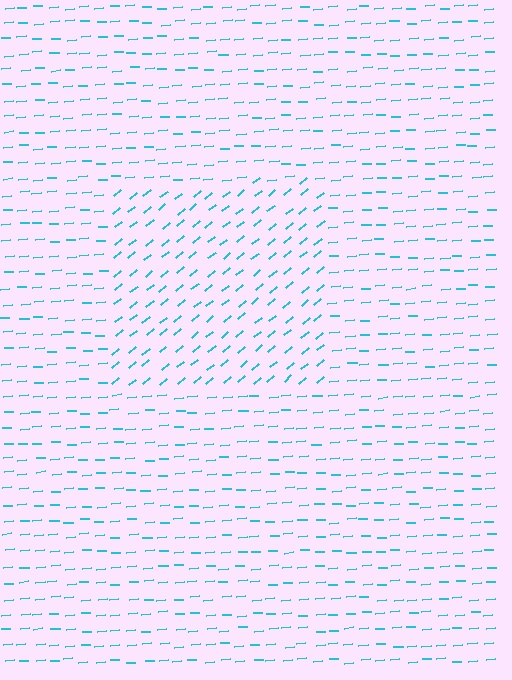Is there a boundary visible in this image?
Yes, there is a texture boundary formed by a change in line orientation.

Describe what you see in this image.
The image is filled with small cyan line segments. A rectangle region in the image has lines oriented differently from the surrounding lines, creating a visible texture boundary.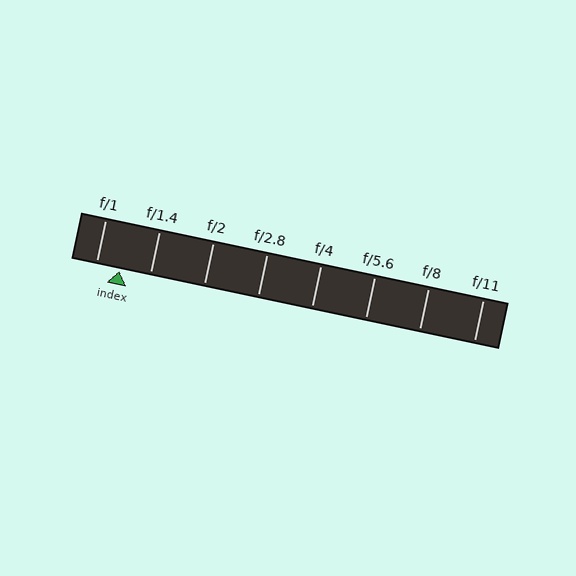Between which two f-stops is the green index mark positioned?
The index mark is between f/1 and f/1.4.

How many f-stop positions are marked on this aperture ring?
There are 8 f-stop positions marked.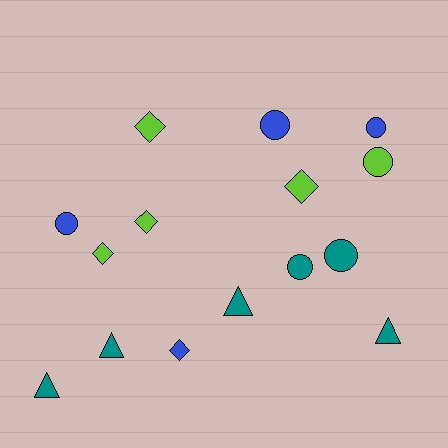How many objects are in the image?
There are 15 objects.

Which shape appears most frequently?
Circle, with 6 objects.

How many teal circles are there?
There are 2 teal circles.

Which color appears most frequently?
Teal, with 6 objects.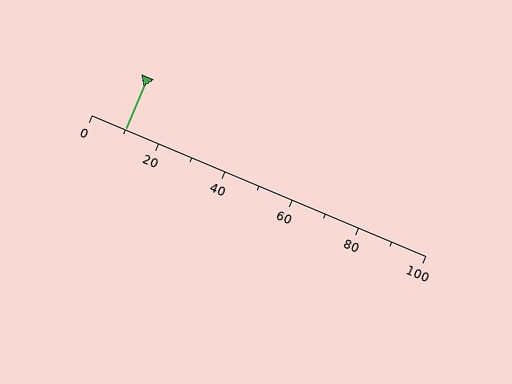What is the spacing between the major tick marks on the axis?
The major ticks are spaced 20 apart.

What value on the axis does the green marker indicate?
The marker indicates approximately 10.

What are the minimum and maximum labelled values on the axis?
The axis runs from 0 to 100.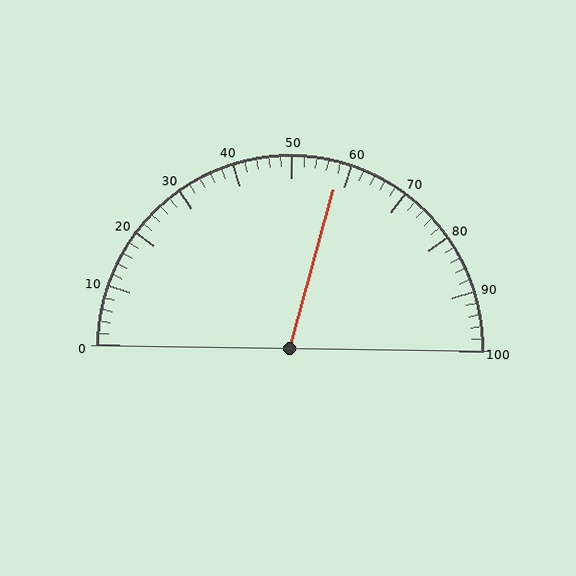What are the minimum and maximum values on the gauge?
The gauge ranges from 0 to 100.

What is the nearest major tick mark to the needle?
The nearest major tick mark is 60.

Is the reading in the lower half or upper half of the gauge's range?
The reading is in the upper half of the range (0 to 100).